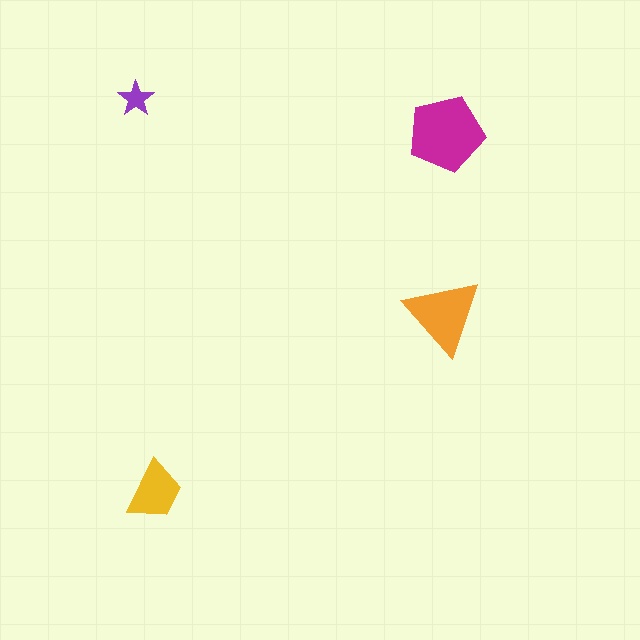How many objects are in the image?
There are 4 objects in the image.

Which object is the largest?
The magenta pentagon.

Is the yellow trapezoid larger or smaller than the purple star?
Larger.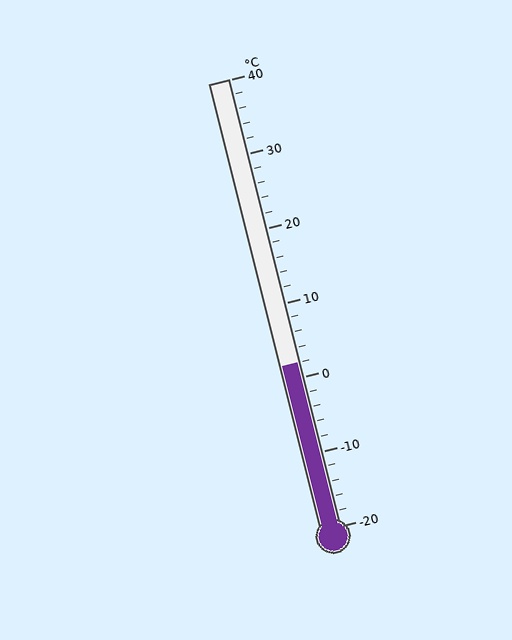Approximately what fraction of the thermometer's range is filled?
The thermometer is filled to approximately 35% of its range.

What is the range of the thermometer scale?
The thermometer scale ranges from -20°C to 40°C.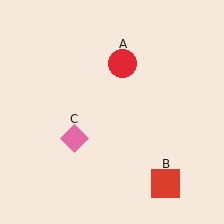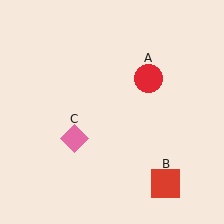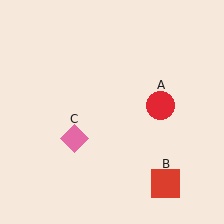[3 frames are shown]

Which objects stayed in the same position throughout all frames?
Red square (object B) and pink diamond (object C) remained stationary.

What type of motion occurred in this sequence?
The red circle (object A) rotated clockwise around the center of the scene.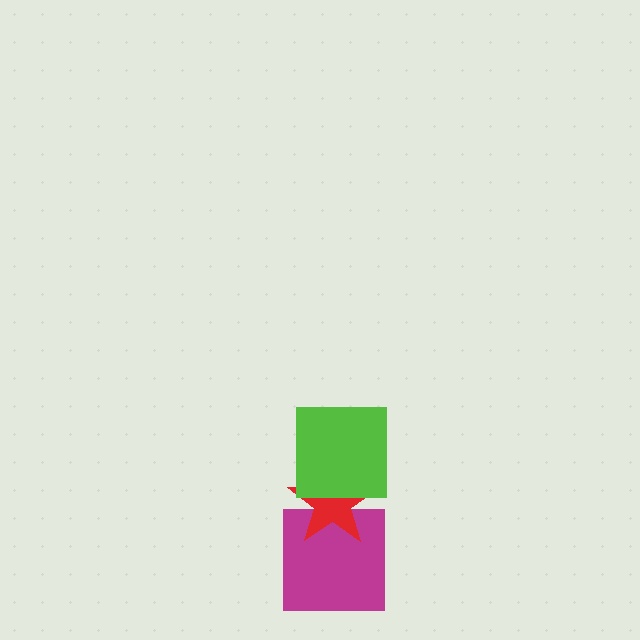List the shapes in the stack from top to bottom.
From top to bottom: the lime square, the red star, the magenta square.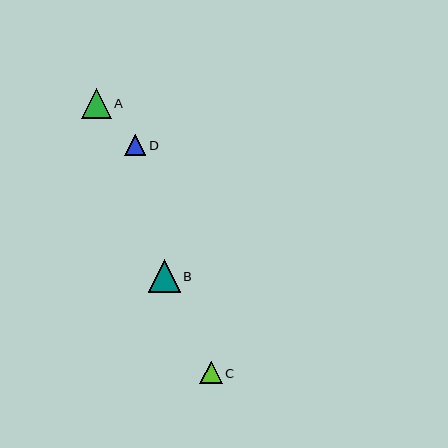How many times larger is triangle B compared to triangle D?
Triangle B is approximately 1.5 times the size of triangle D.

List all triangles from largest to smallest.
From largest to smallest: B, A, C, D.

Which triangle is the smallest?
Triangle D is the smallest with a size of approximately 21 pixels.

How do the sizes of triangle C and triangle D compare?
Triangle C and triangle D are approximately the same size.